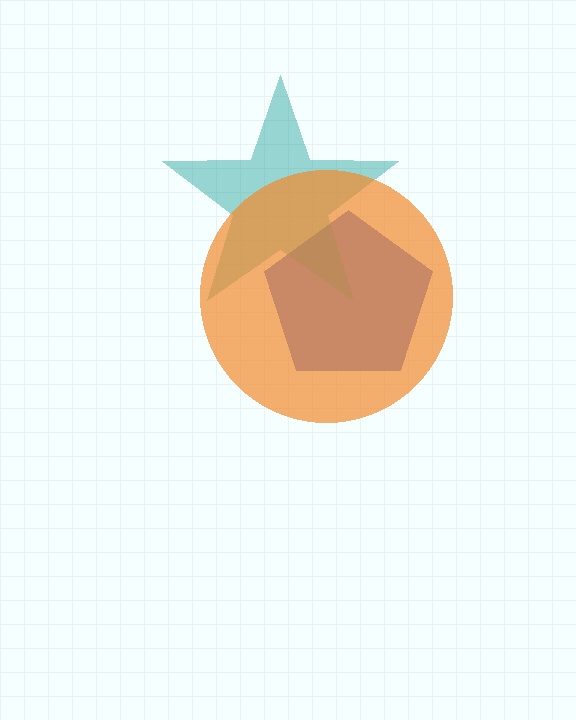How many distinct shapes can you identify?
There are 3 distinct shapes: a blue pentagon, a teal star, an orange circle.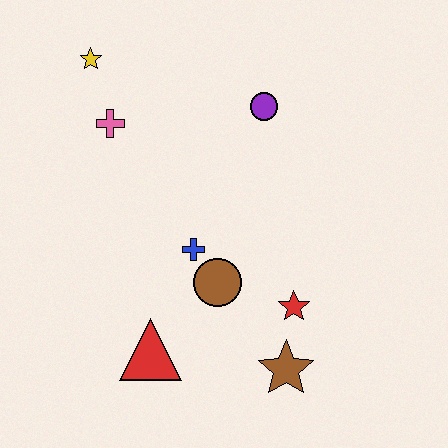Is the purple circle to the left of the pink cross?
No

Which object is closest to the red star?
The brown star is closest to the red star.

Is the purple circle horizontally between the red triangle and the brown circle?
No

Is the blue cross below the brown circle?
No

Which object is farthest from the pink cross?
The brown star is farthest from the pink cross.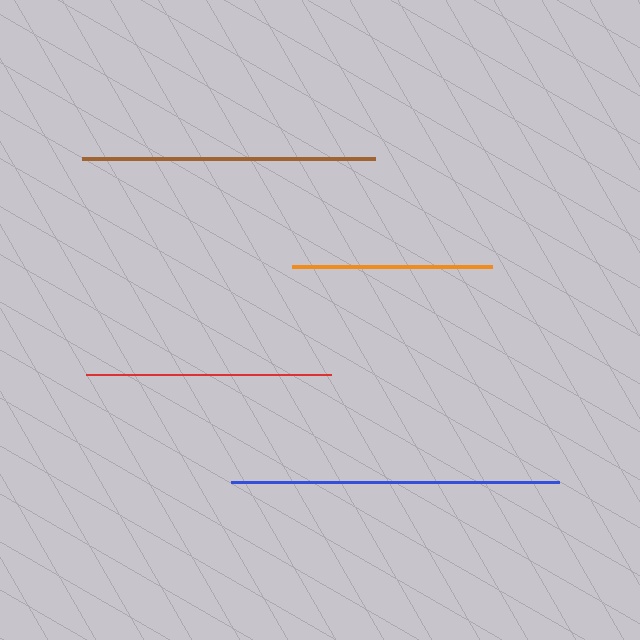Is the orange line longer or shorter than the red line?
The red line is longer than the orange line.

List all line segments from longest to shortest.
From longest to shortest: blue, brown, red, orange.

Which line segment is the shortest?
The orange line is the shortest at approximately 200 pixels.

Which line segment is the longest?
The blue line is the longest at approximately 328 pixels.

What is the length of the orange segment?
The orange segment is approximately 200 pixels long.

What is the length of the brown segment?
The brown segment is approximately 293 pixels long.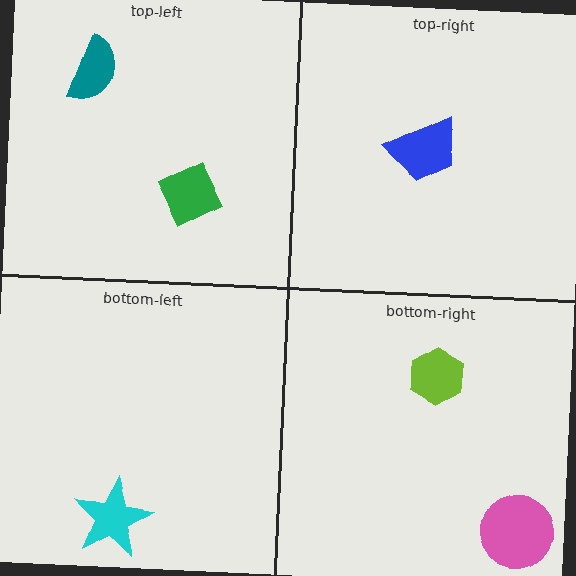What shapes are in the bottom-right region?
The pink circle, the lime hexagon.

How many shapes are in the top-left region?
2.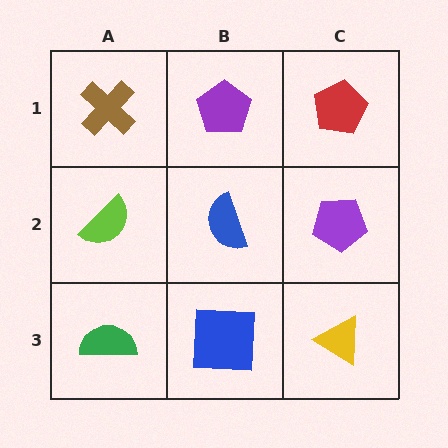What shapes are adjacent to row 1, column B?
A blue semicircle (row 2, column B), a brown cross (row 1, column A), a red pentagon (row 1, column C).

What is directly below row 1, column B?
A blue semicircle.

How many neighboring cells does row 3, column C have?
2.